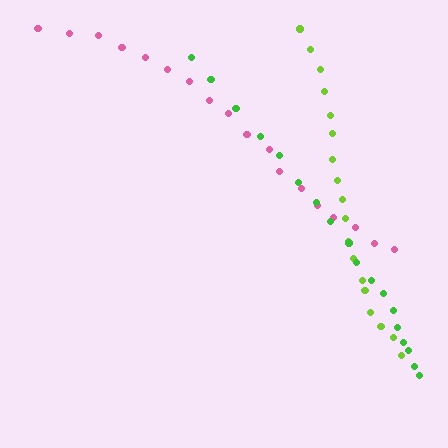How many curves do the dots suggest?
There are 3 distinct paths.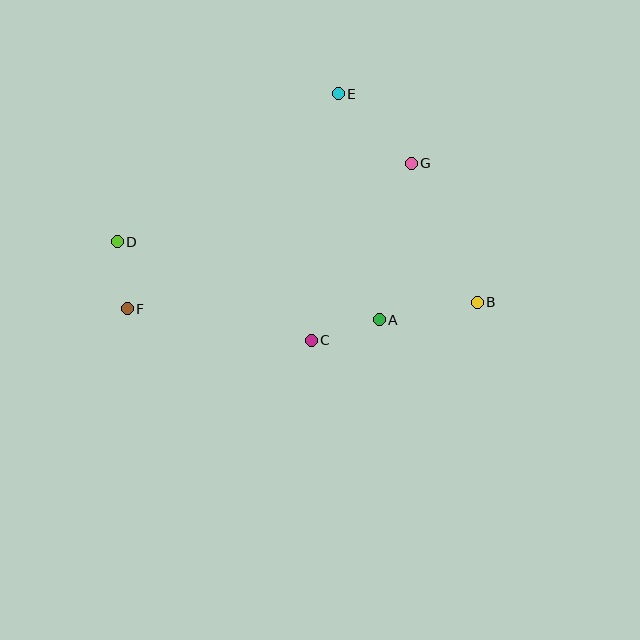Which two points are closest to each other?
Points D and F are closest to each other.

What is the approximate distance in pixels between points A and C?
The distance between A and C is approximately 71 pixels.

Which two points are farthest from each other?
Points B and D are farthest from each other.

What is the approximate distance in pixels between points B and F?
The distance between B and F is approximately 350 pixels.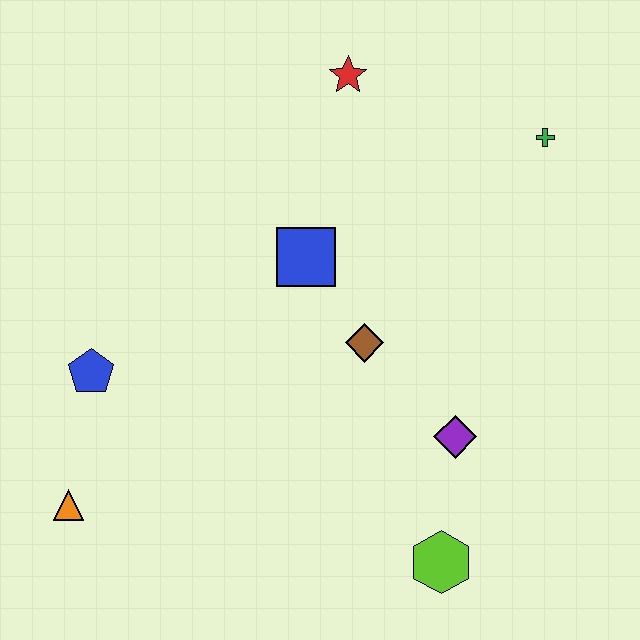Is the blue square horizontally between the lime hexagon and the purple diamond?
No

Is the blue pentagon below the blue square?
Yes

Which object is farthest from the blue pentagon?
The green cross is farthest from the blue pentagon.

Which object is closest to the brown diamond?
The blue square is closest to the brown diamond.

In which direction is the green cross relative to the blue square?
The green cross is to the right of the blue square.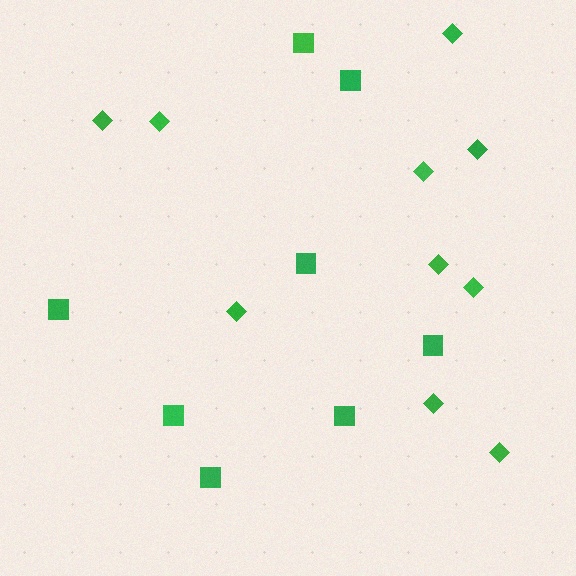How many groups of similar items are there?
There are 2 groups: one group of squares (8) and one group of diamonds (10).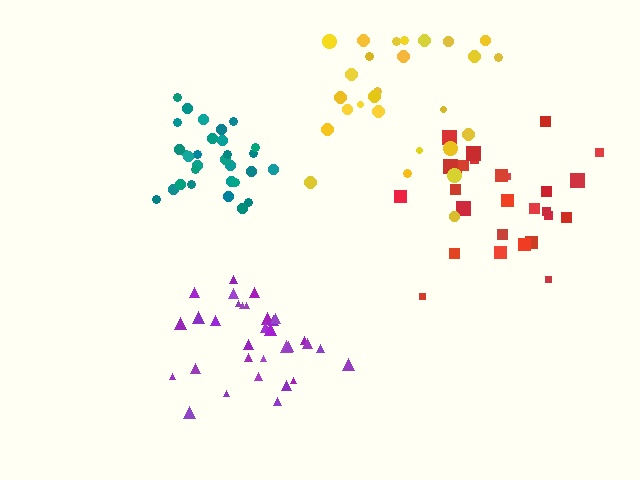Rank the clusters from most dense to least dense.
teal, purple, red, yellow.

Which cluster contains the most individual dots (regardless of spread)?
Purple (32).